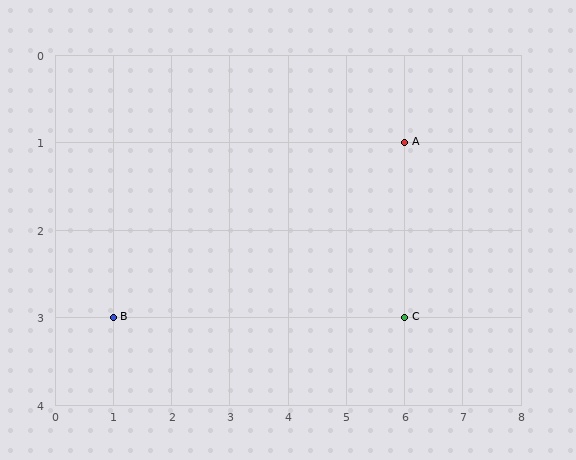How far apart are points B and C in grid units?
Points B and C are 5 columns apart.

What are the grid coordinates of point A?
Point A is at grid coordinates (6, 1).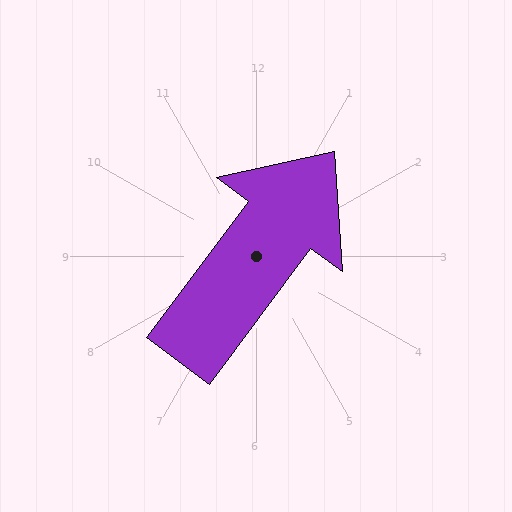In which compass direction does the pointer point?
Northeast.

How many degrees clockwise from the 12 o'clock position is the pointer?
Approximately 37 degrees.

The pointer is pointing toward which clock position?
Roughly 1 o'clock.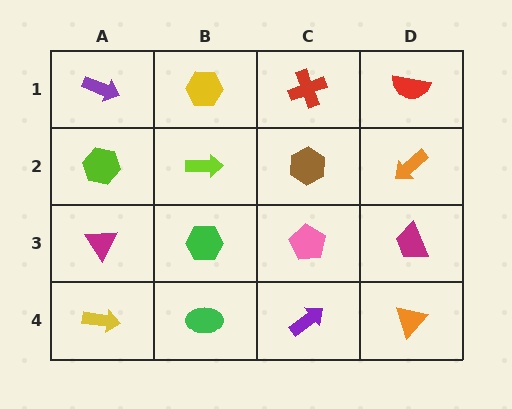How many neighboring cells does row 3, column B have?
4.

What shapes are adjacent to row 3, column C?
A brown hexagon (row 2, column C), a purple arrow (row 4, column C), a green hexagon (row 3, column B), a magenta trapezoid (row 3, column D).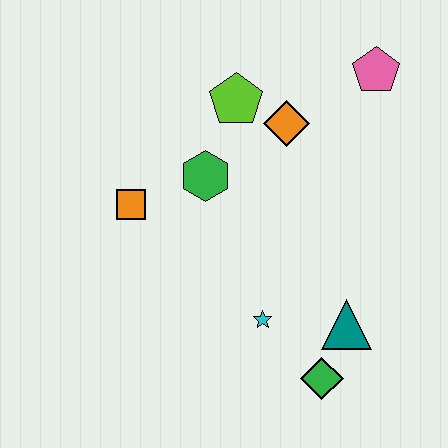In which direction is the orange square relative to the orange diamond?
The orange square is to the left of the orange diamond.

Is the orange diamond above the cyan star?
Yes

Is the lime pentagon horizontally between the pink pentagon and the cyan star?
No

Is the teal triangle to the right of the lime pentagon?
Yes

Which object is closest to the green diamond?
The teal triangle is closest to the green diamond.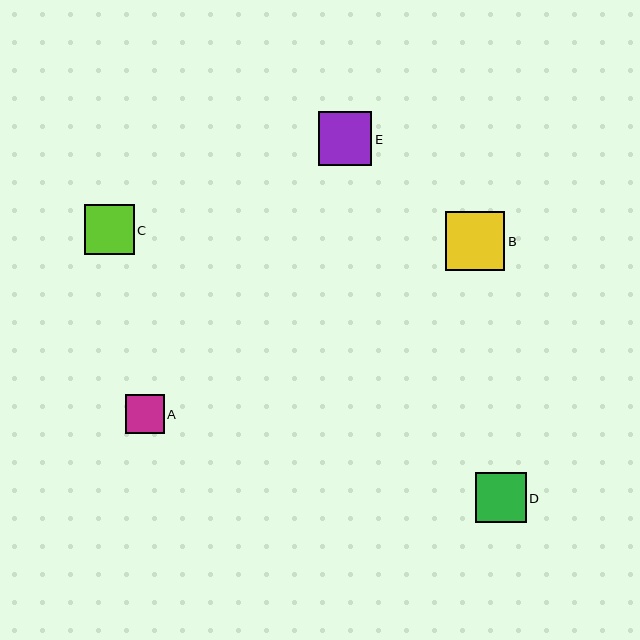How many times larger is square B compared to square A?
Square B is approximately 1.5 times the size of square A.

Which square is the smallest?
Square A is the smallest with a size of approximately 39 pixels.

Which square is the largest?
Square B is the largest with a size of approximately 59 pixels.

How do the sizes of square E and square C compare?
Square E and square C are approximately the same size.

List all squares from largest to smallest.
From largest to smallest: B, E, D, C, A.